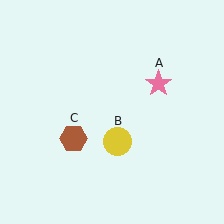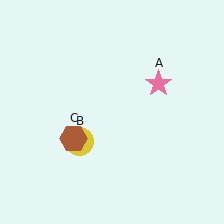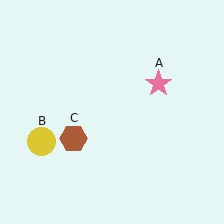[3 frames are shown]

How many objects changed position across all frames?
1 object changed position: yellow circle (object B).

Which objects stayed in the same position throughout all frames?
Pink star (object A) and brown hexagon (object C) remained stationary.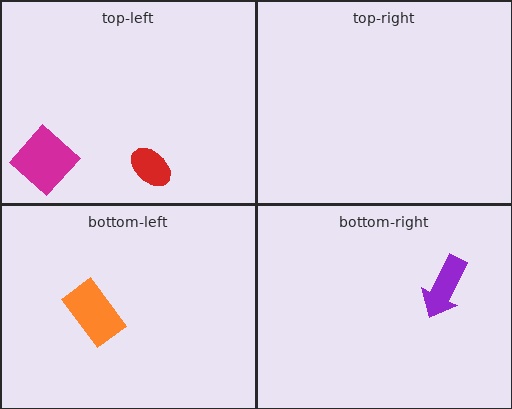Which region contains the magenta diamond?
The top-left region.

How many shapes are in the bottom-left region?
1.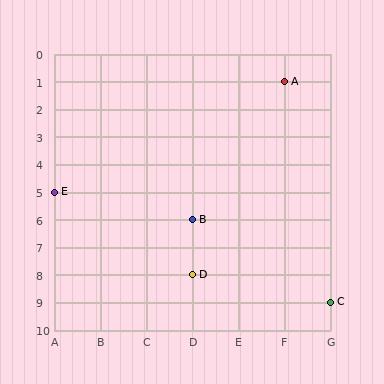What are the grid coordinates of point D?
Point D is at grid coordinates (D, 8).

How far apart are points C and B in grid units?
Points C and B are 3 columns and 3 rows apart (about 4.2 grid units diagonally).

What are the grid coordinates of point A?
Point A is at grid coordinates (F, 1).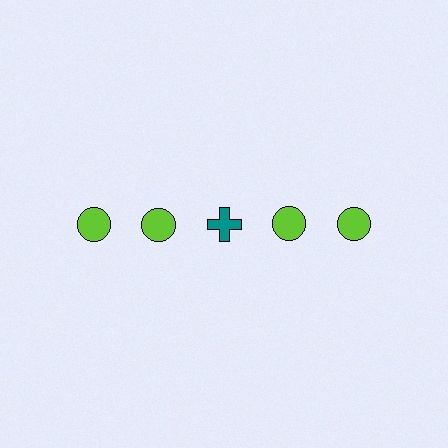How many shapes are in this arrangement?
There are 5 shapes arranged in a grid pattern.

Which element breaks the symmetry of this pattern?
The teal cross in the top row, center column breaks the symmetry. All other shapes are lime circles.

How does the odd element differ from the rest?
It differs in both color (teal instead of lime) and shape (cross instead of circle).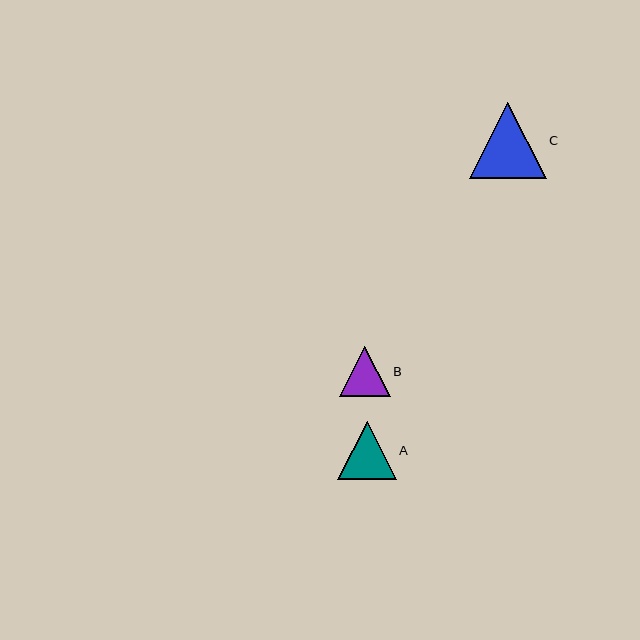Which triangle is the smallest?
Triangle B is the smallest with a size of approximately 50 pixels.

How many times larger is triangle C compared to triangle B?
Triangle C is approximately 1.5 times the size of triangle B.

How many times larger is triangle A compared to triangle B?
Triangle A is approximately 1.2 times the size of triangle B.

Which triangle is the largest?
Triangle C is the largest with a size of approximately 76 pixels.